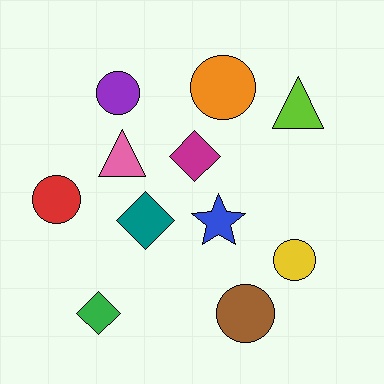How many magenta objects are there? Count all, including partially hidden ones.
There is 1 magenta object.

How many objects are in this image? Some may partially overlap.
There are 11 objects.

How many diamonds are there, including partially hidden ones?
There are 3 diamonds.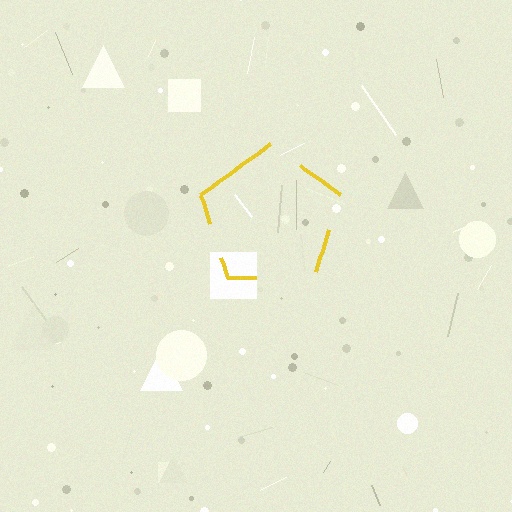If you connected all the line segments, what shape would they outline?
They would outline a pentagon.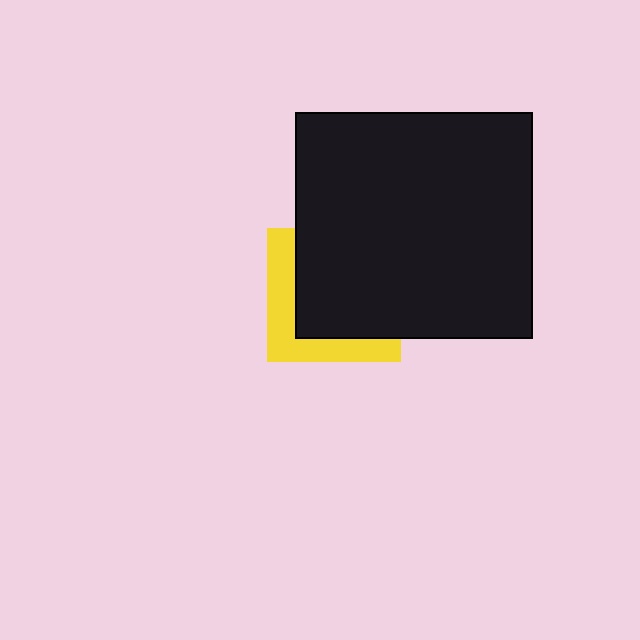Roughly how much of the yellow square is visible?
A small part of it is visible (roughly 34%).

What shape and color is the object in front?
The object in front is a black rectangle.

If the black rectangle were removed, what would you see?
You would see the complete yellow square.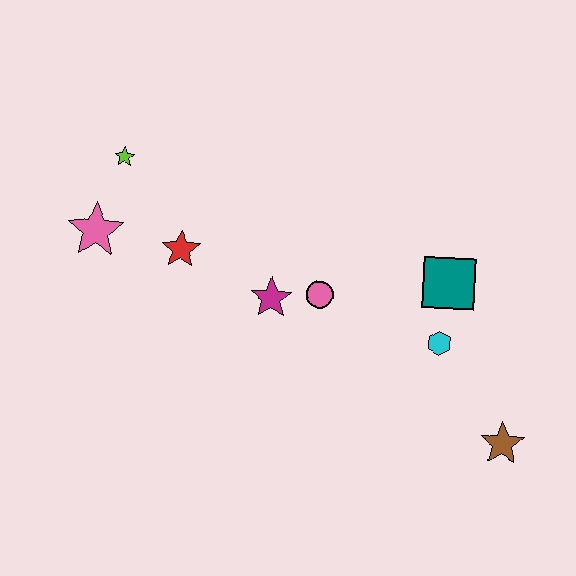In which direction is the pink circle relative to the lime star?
The pink circle is to the right of the lime star.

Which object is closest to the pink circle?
The magenta star is closest to the pink circle.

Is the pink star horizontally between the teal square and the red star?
No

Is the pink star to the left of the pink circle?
Yes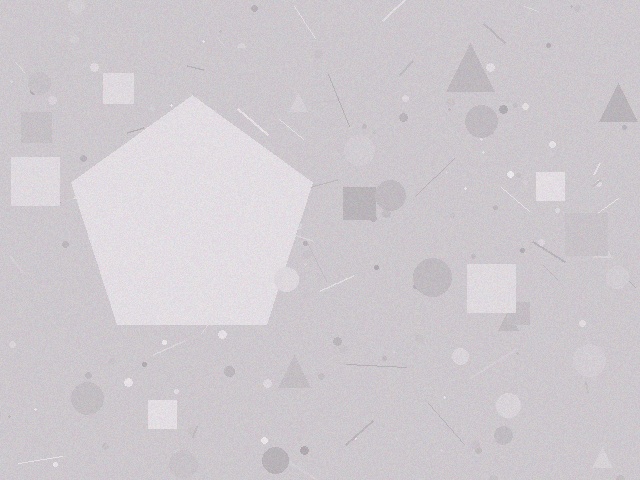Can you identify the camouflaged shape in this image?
The camouflaged shape is a pentagon.